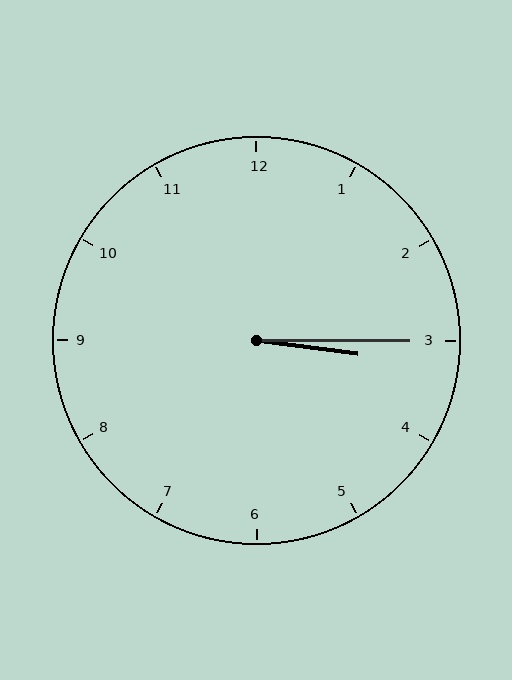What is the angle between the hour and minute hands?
Approximately 8 degrees.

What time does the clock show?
3:15.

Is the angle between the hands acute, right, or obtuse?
It is acute.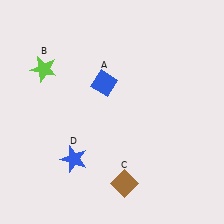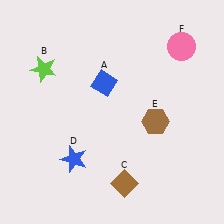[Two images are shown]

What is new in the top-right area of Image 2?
A pink circle (F) was added in the top-right area of Image 2.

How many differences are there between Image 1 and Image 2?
There are 2 differences between the two images.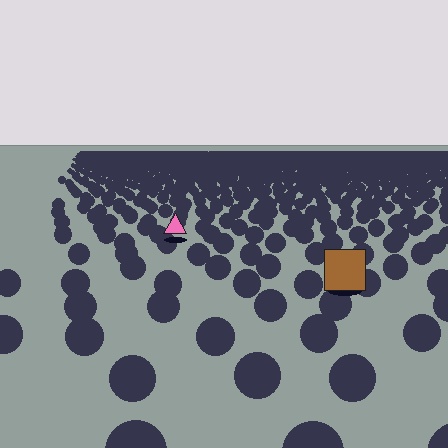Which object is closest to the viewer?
The brown square is closest. The texture marks near it are larger and more spread out.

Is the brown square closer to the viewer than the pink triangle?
Yes. The brown square is closer — you can tell from the texture gradient: the ground texture is coarser near it.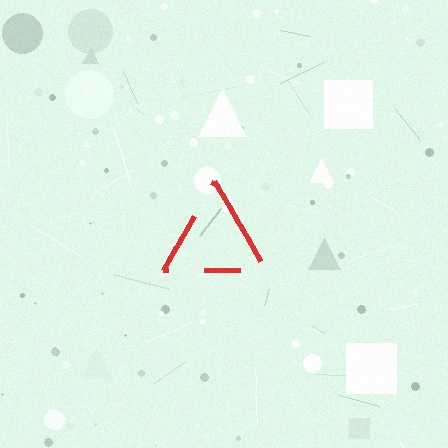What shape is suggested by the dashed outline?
The dashed outline suggests a triangle.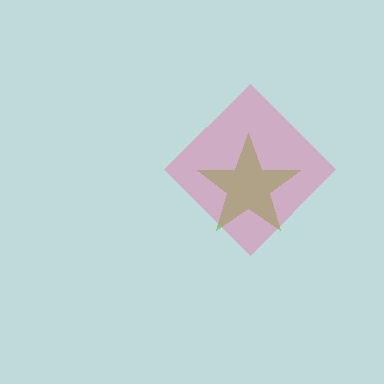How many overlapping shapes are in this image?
There are 2 overlapping shapes in the image.